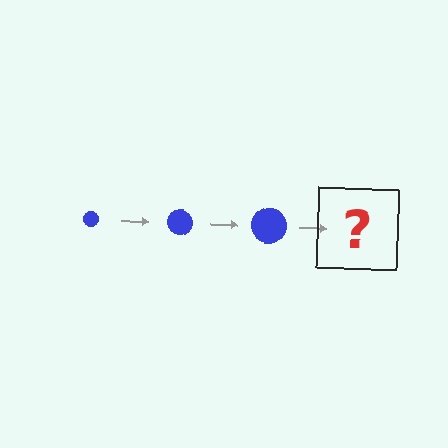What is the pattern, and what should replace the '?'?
The pattern is that the circle gets progressively larger each step. The '?' should be a blue circle, larger than the previous one.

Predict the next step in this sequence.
The next step is a blue circle, larger than the previous one.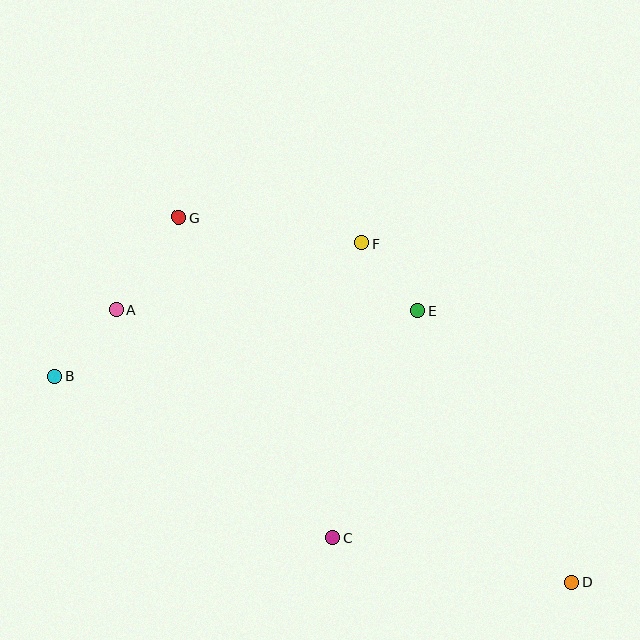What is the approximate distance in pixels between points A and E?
The distance between A and E is approximately 301 pixels.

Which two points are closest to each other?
Points E and F are closest to each other.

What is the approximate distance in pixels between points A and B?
The distance between A and B is approximately 91 pixels.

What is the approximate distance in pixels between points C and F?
The distance between C and F is approximately 296 pixels.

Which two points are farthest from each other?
Points B and D are farthest from each other.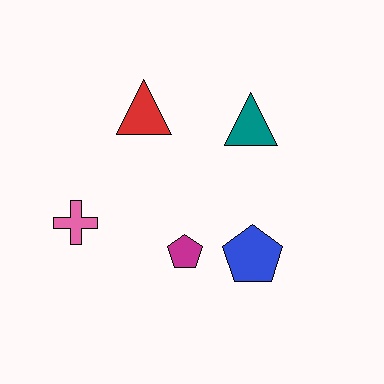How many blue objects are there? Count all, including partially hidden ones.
There is 1 blue object.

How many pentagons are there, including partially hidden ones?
There are 2 pentagons.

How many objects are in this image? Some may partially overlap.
There are 5 objects.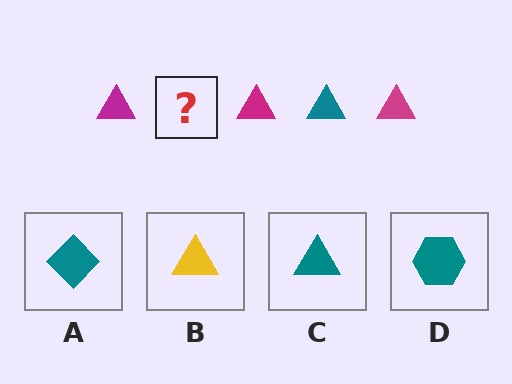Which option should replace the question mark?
Option C.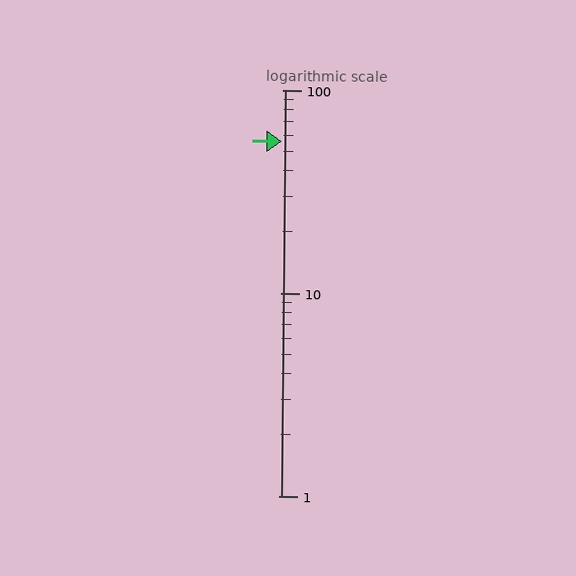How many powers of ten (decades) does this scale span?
The scale spans 2 decades, from 1 to 100.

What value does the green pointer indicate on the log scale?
The pointer indicates approximately 56.